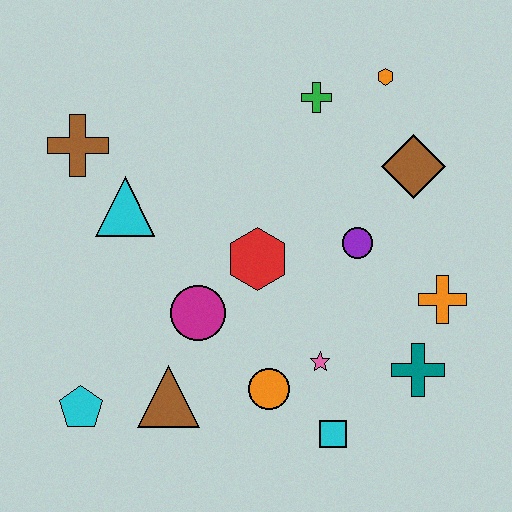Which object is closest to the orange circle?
The pink star is closest to the orange circle.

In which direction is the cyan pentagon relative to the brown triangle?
The cyan pentagon is to the left of the brown triangle.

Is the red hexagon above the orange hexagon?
No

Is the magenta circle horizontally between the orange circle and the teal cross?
No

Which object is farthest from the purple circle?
The cyan pentagon is farthest from the purple circle.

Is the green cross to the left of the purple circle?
Yes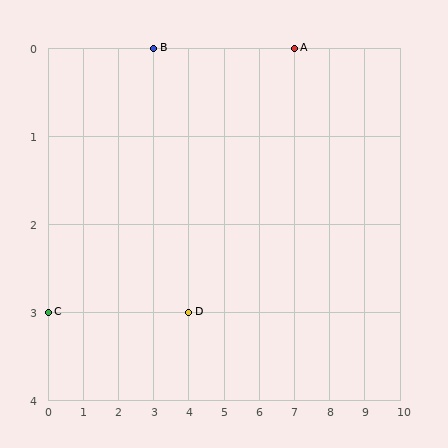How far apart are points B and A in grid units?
Points B and A are 4 columns apart.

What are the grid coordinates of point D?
Point D is at grid coordinates (4, 3).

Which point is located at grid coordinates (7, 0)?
Point A is at (7, 0).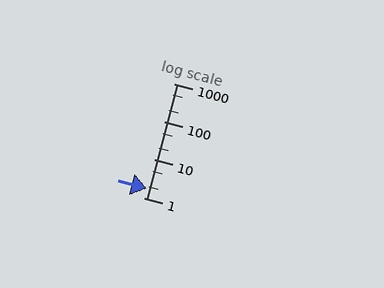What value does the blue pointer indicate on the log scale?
The pointer indicates approximately 1.7.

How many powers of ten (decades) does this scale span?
The scale spans 3 decades, from 1 to 1000.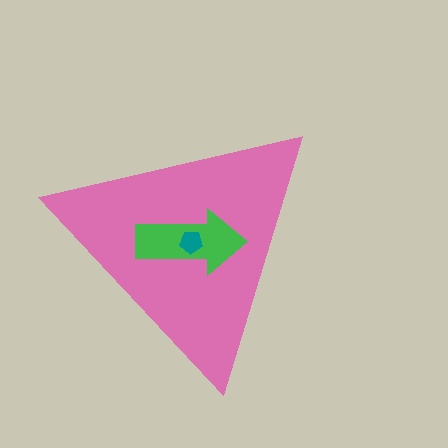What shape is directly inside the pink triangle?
The green arrow.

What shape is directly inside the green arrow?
The teal pentagon.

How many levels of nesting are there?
3.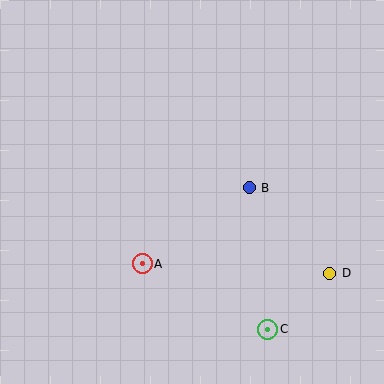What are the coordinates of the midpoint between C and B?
The midpoint between C and B is at (259, 259).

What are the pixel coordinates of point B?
Point B is at (249, 188).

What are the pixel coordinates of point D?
Point D is at (330, 273).